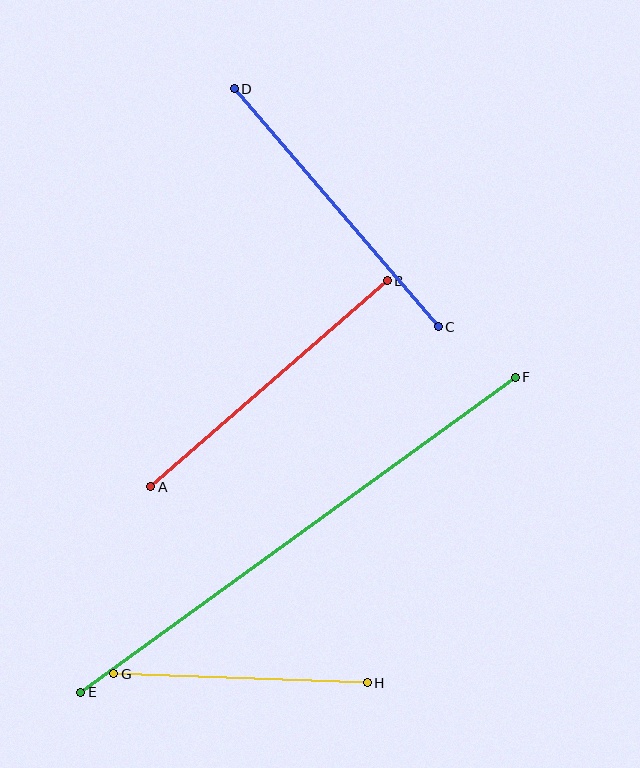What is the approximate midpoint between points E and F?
The midpoint is at approximately (298, 535) pixels.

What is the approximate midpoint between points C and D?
The midpoint is at approximately (336, 208) pixels.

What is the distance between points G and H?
The distance is approximately 254 pixels.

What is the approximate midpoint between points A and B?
The midpoint is at approximately (269, 384) pixels.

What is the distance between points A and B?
The distance is approximately 314 pixels.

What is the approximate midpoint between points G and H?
The midpoint is at approximately (240, 678) pixels.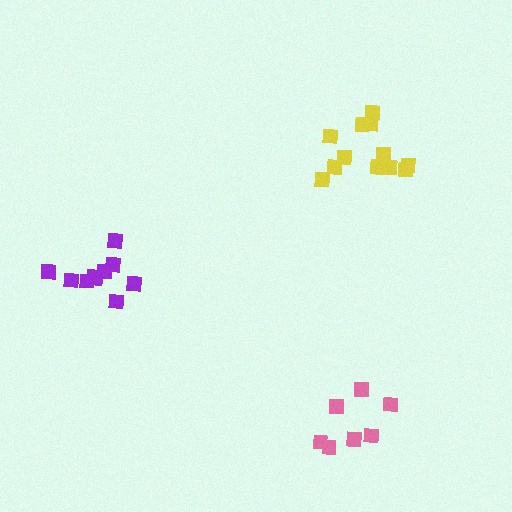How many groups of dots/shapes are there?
There are 3 groups.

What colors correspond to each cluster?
The clusters are colored: yellow, pink, purple.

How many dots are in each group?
Group 1: 12 dots, Group 2: 7 dots, Group 3: 10 dots (29 total).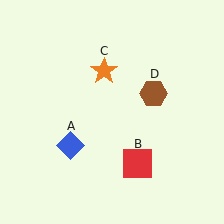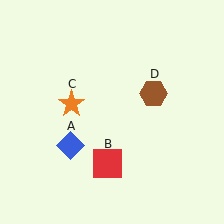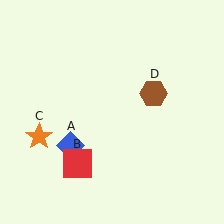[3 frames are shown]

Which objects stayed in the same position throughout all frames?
Blue diamond (object A) and brown hexagon (object D) remained stationary.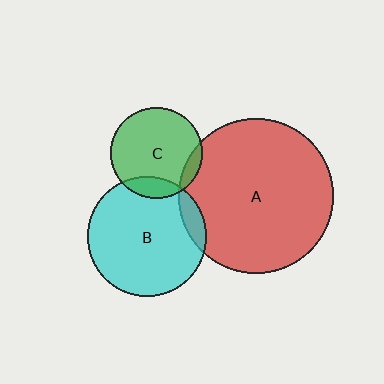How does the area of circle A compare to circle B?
Approximately 1.7 times.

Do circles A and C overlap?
Yes.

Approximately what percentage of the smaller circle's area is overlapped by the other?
Approximately 10%.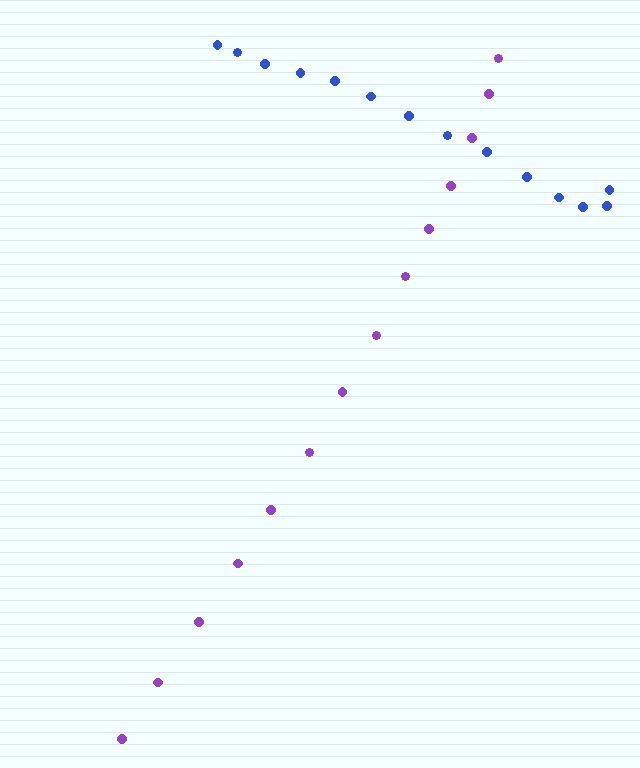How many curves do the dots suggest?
There are 2 distinct paths.